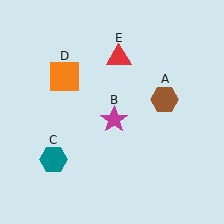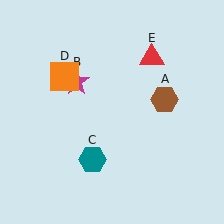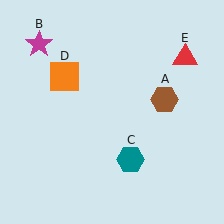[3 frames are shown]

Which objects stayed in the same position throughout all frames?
Brown hexagon (object A) and orange square (object D) remained stationary.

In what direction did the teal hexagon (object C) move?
The teal hexagon (object C) moved right.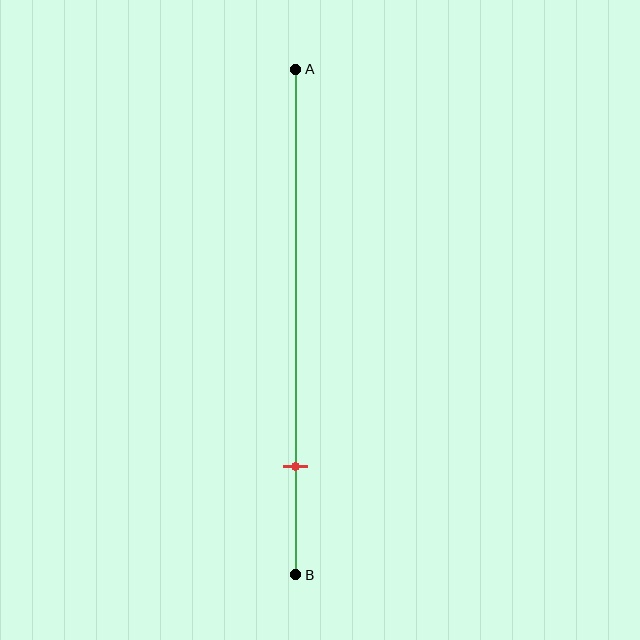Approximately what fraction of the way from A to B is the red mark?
The red mark is approximately 80% of the way from A to B.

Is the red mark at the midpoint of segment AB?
No, the mark is at about 80% from A, not at the 50% midpoint.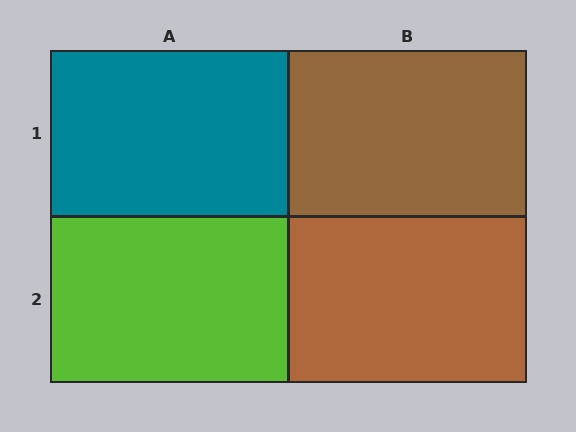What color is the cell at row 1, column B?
Brown.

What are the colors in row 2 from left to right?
Lime, brown.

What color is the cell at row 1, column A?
Teal.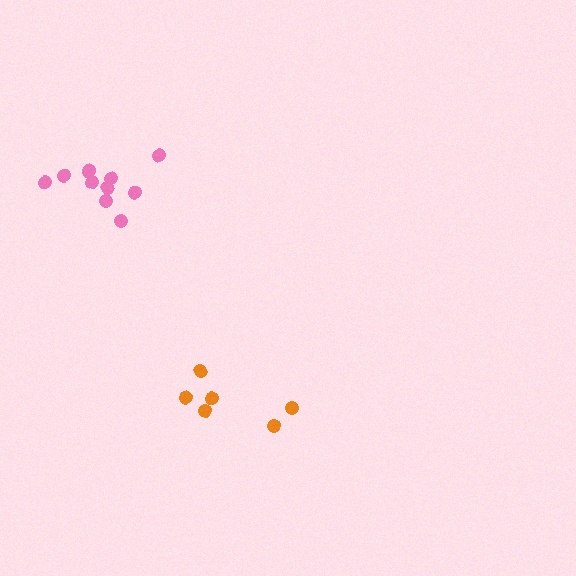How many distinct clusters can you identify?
There are 2 distinct clusters.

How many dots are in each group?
Group 1: 10 dots, Group 2: 6 dots (16 total).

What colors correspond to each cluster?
The clusters are colored: pink, orange.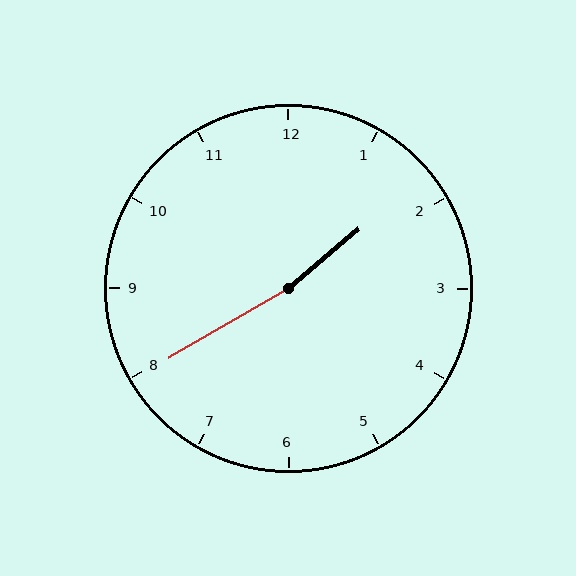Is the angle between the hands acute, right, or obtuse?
It is obtuse.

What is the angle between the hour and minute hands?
Approximately 170 degrees.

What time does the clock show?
1:40.